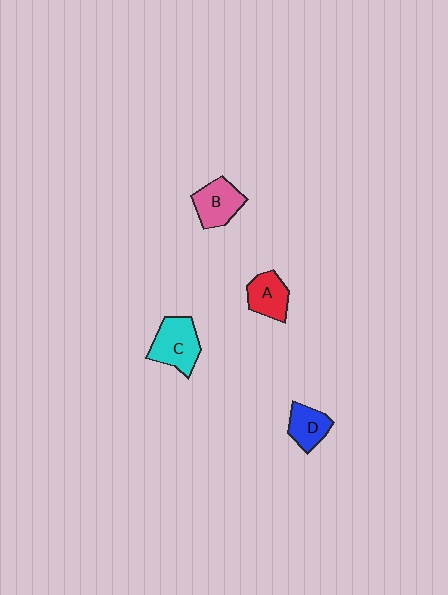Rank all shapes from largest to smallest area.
From largest to smallest: C (cyan), B (pink), A (red), D (blue).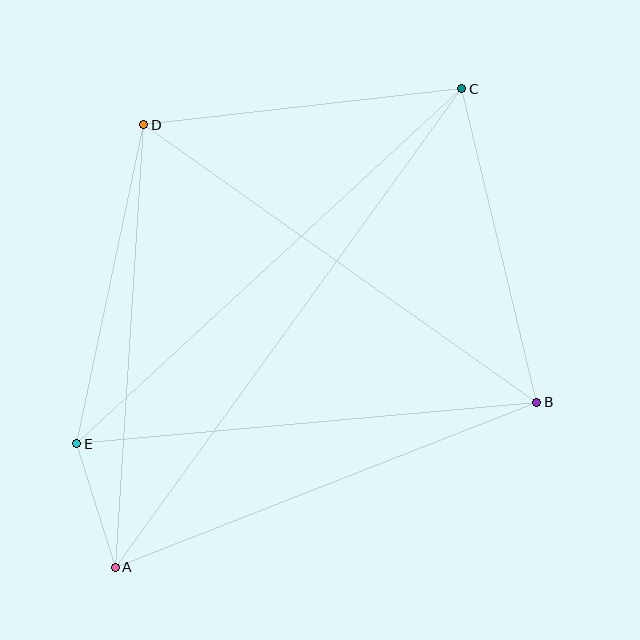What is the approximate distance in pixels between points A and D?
The distance between A and D is approximately 444 pixels.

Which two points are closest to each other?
Points A and E are closest to each other.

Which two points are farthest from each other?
Points A and C are farthest from each other.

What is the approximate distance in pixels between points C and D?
The distance between C and D is approximately 320 pixels.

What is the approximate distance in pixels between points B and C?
The distance between B and C is approximately 322 pixels.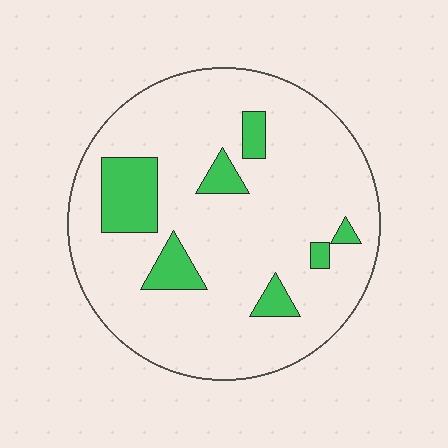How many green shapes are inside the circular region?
7.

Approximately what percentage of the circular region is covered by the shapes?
Approximately 15%.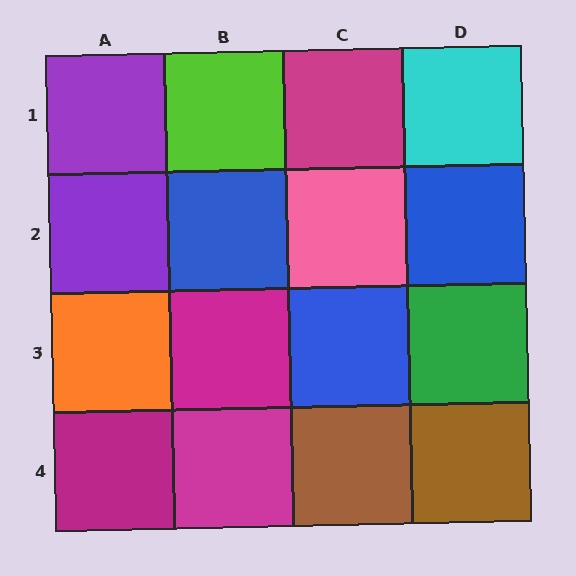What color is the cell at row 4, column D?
Brown.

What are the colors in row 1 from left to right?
Purple, lime, magenta, cyan.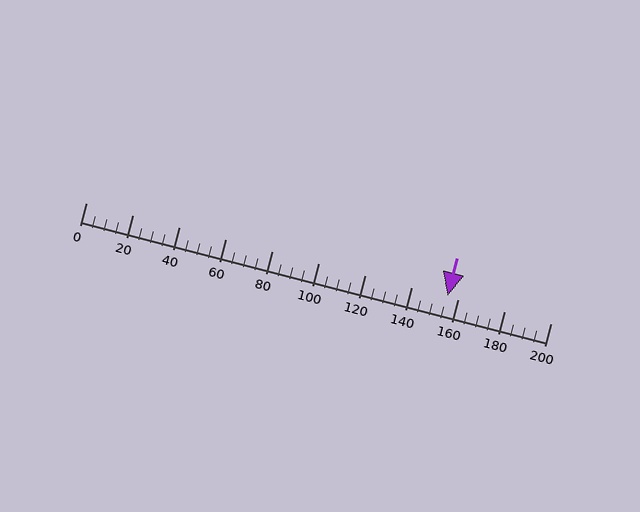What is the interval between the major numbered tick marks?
The major tick marks are spaced 20 units apart.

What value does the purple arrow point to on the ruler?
The purple arrow points to approximately 156.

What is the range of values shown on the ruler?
The ruler shows values from 0 to 200.